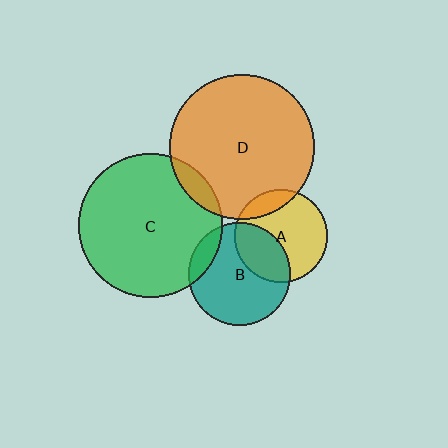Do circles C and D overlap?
Yes.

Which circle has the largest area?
Circle D (orange).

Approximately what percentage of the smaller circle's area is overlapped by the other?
Approximately 10%.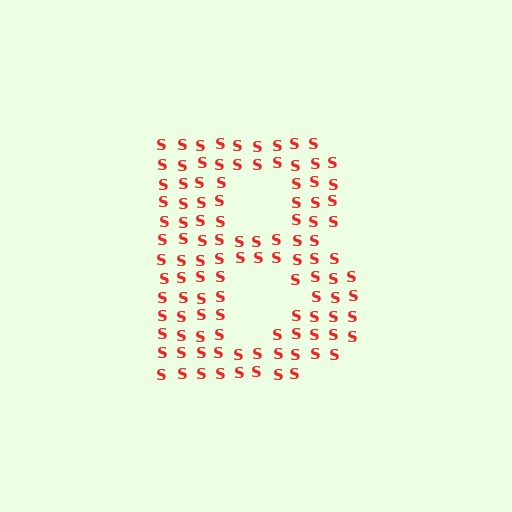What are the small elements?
The small elements are letter S's.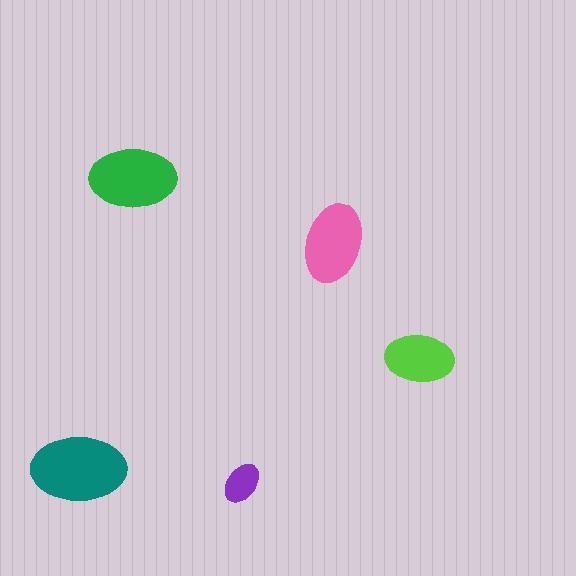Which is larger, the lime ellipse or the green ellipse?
The green one.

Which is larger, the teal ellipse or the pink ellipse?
The teal one.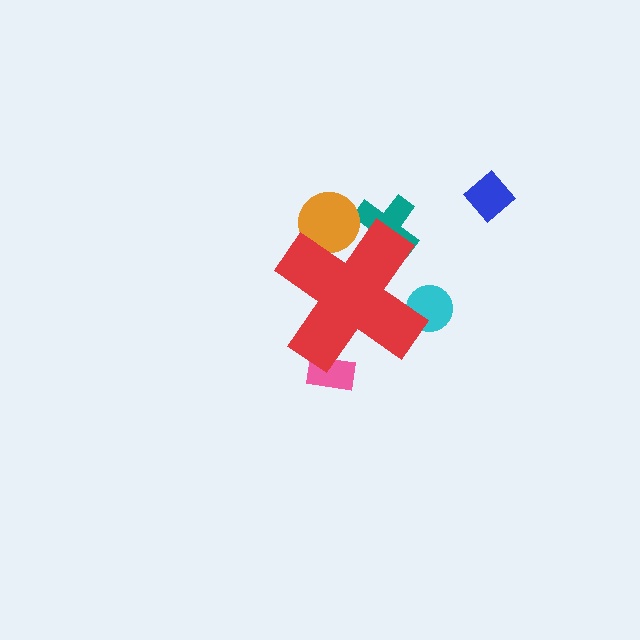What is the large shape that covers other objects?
A red cross.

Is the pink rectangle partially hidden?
Yes, the pink rectangle is partially hidden behind the red cross.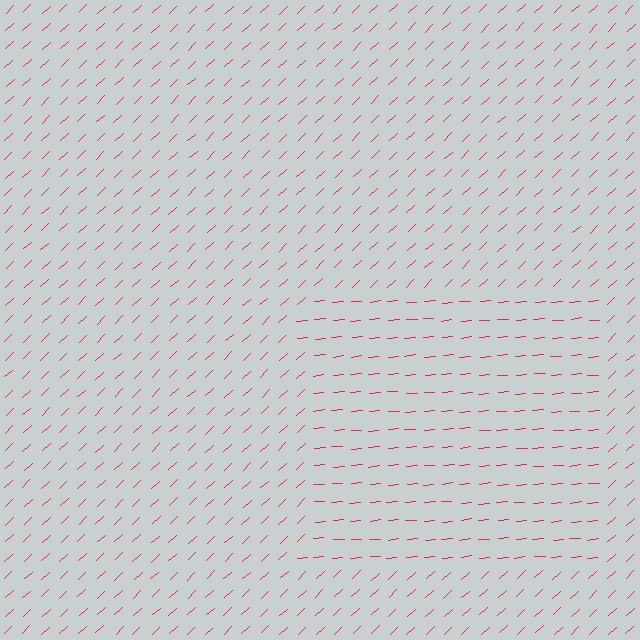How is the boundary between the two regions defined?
The boundary is defined purely by a change in line orientation (approximately 38 degrees difference). All lines are the same color and thickness.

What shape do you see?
I see a rectangle.